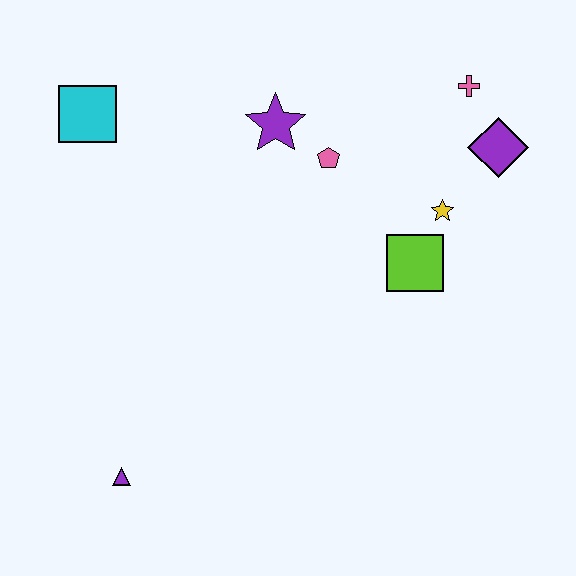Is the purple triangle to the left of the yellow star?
Yes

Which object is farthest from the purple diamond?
The purple triangle is farthest from the purple diamond.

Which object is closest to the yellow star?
The lime square is closest to the yellow star.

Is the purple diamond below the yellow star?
No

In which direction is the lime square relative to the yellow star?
The lime square is below the yellow star.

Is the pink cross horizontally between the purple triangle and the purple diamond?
Yes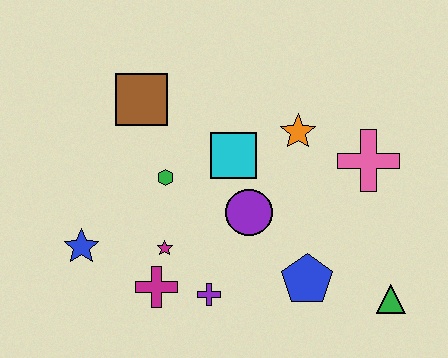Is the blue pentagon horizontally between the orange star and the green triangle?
Yes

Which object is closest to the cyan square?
The purple circle is closest to the cyan square.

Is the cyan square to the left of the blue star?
No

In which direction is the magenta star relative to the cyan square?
The magenta star is below the cyan square.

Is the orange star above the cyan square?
Yes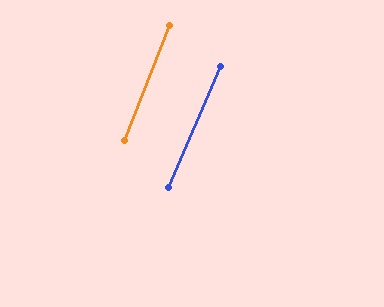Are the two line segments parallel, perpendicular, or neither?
Parallel — their directions differ by only 1.8°.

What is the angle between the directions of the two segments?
Approximately 2 degrees.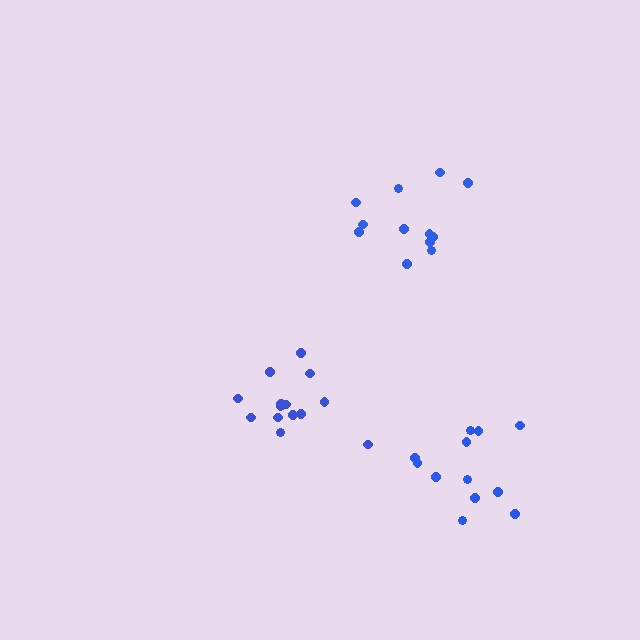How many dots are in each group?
Group 1: 15 dots, Group 2: 12 dots, Group 3: 12 dots (39 total).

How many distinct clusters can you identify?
There are 3 distinct clusters.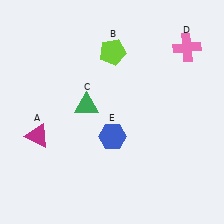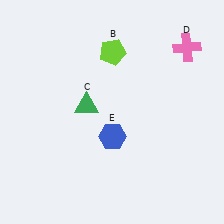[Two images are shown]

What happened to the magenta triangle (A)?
The magenta triangle (A) was removed in Image 2. It was in the bottom-left area of Image 1.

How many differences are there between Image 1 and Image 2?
There is 1 difference between the two images.